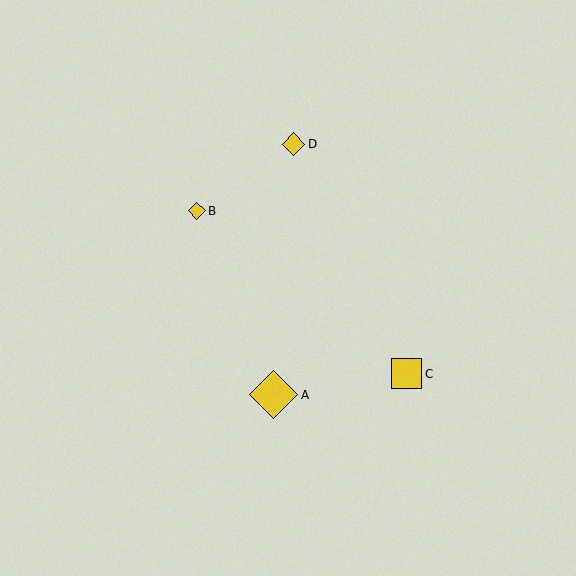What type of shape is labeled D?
Shape D is a yellow diamond.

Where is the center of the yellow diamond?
The center of the yellow diamond is at (293, 144).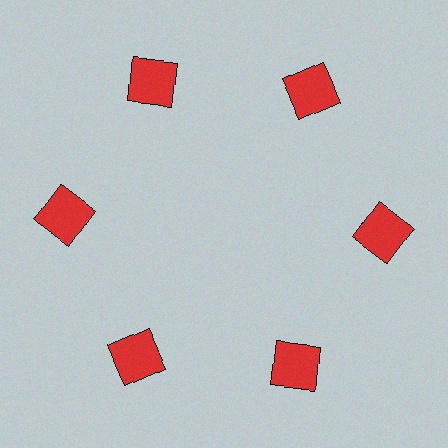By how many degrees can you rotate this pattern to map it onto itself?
The pattern maps onto itself every 60 degrees of rotation.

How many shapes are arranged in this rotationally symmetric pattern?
There are 6 shapes, arranged in 6 groups of 1.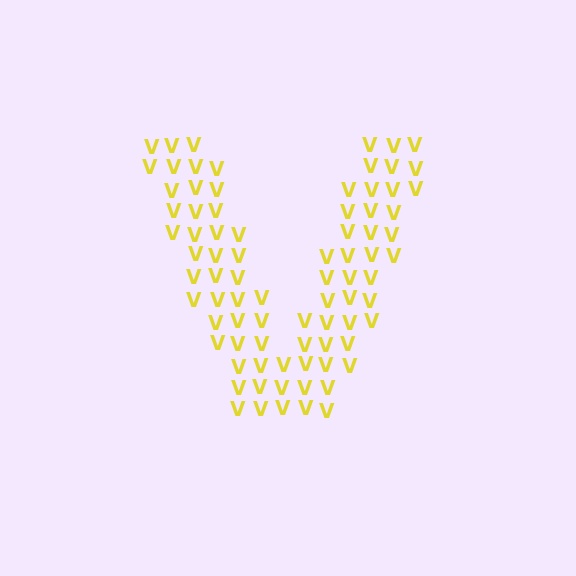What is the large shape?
The large shape is the letter V.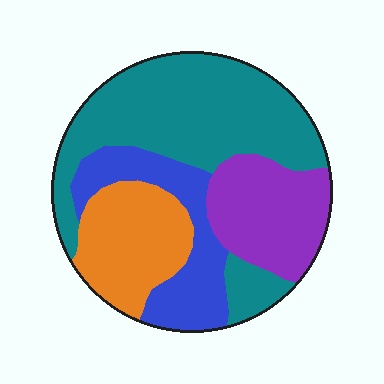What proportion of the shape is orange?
Orange covers 19% of the shape.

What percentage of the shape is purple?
Purple covers 19% of the shape.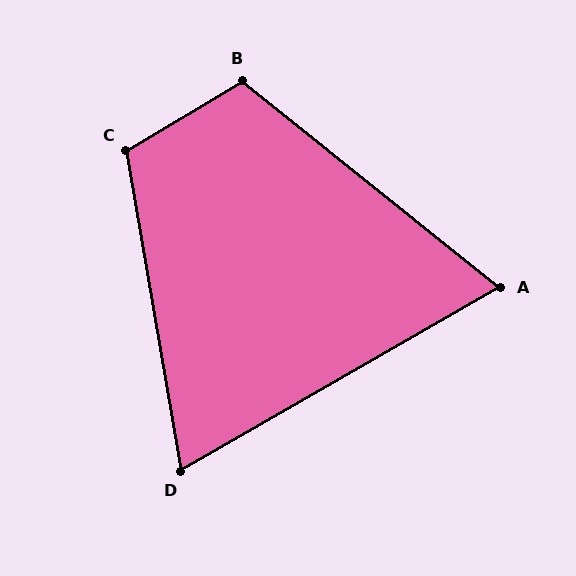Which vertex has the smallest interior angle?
A, at approximately 69 degrees.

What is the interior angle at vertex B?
Approximately 110 degrees (obtuse).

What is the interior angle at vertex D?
Approximately 70 degrees (acute).